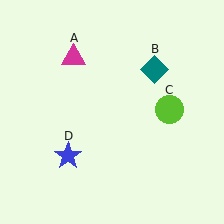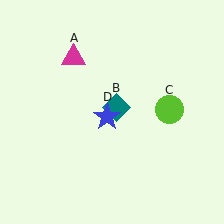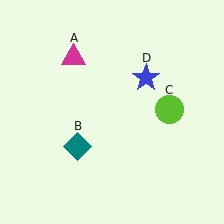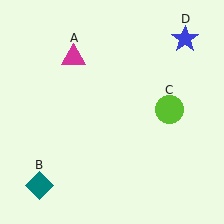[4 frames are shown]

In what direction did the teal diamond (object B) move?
The teal diamond (object B) moved down and to the left.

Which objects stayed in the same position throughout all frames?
Magenta triangle (object A) and lime circle (object C) remained stationary.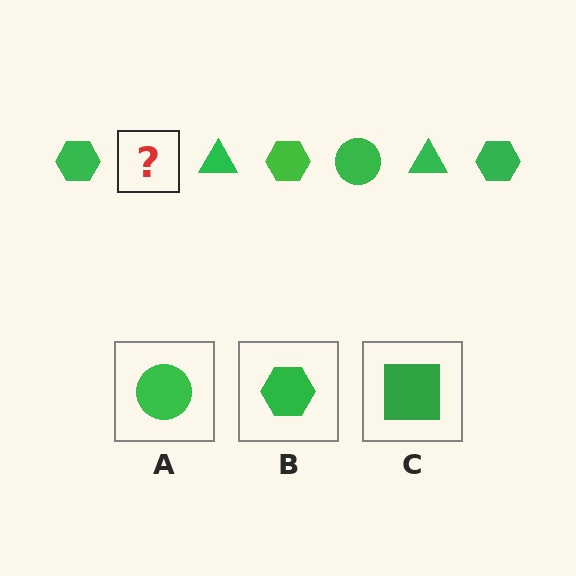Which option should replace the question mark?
Option A.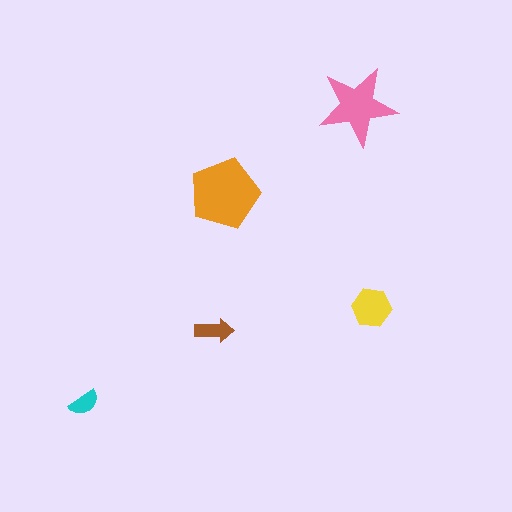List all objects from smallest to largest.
The cyan semicircle, the brown arrow, the yellow hexagon, the pink star, the orange pentagon.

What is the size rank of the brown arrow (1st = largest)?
4th.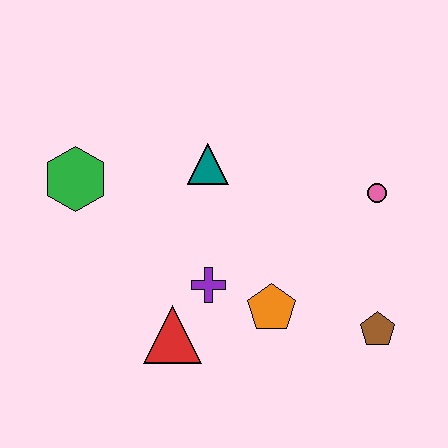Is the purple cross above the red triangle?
Yes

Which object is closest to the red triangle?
The purple cross is closest to the red triangle.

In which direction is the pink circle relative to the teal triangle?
The pink circle is to the right of the teal triangle.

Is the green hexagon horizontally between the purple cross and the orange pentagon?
No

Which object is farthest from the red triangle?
The pink circle is farthest from the red triangle.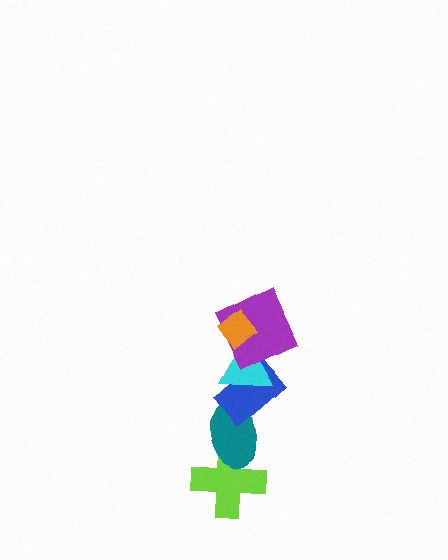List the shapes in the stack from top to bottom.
From top to bottom: the orange diamond, the purple square, the cyan triangle, the blue rectangle, the teal ellipse, the lime cross.